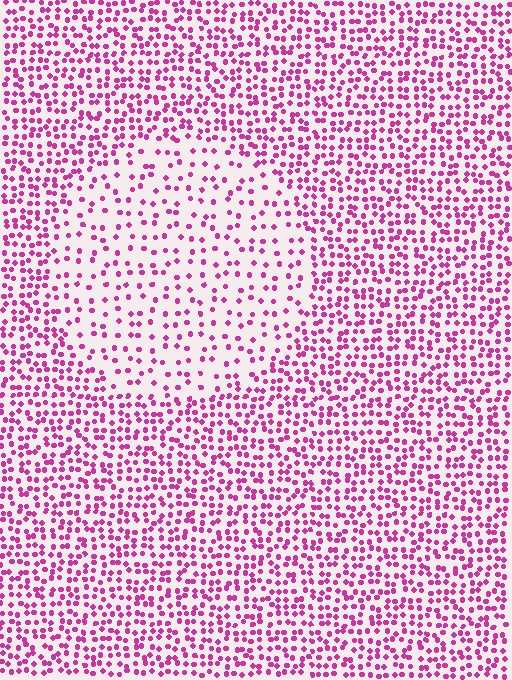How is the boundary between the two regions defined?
The boundary is defined by a change in element density (approximately 2.1x ratio). All elements are the same color, size, and shape.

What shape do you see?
I see a circle.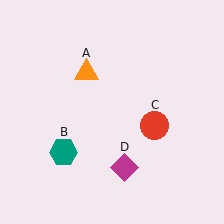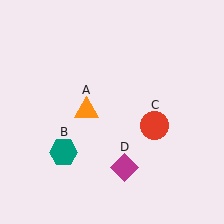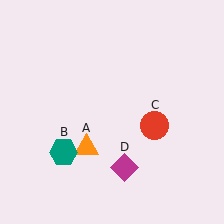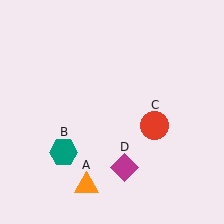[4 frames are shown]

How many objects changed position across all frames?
1 object changed position: orange triangle (object A).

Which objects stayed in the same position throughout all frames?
Teal hexagon (object B) and red circle (object C) and magenta diamond (object D) remained stationary.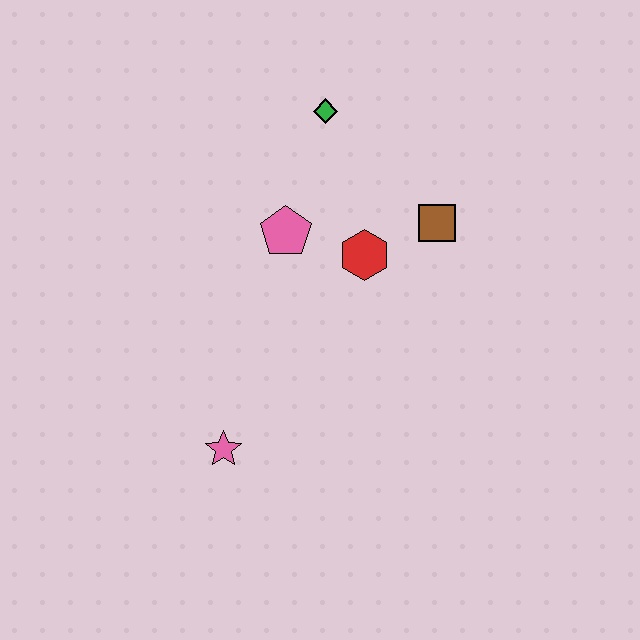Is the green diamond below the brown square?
No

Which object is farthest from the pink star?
The green diamond is farthest from the pink star.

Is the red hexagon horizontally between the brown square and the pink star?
Yes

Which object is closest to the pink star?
The pink pentagon is closest to the pink star.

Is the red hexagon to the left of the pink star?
No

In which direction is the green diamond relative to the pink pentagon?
The green diamond is above the pink pentagon.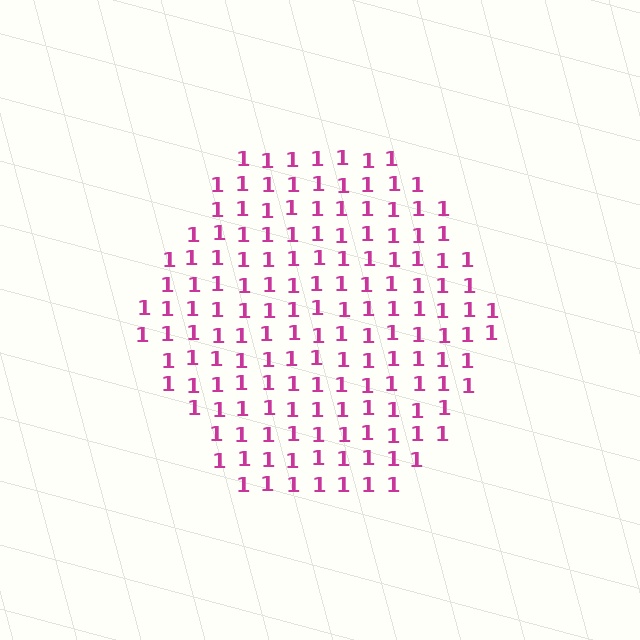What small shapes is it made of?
It is made of small digit 1's.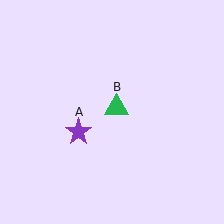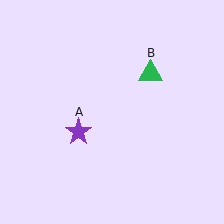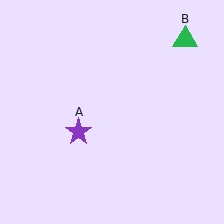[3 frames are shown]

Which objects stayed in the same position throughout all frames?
Purple star (object A) remained stationary.